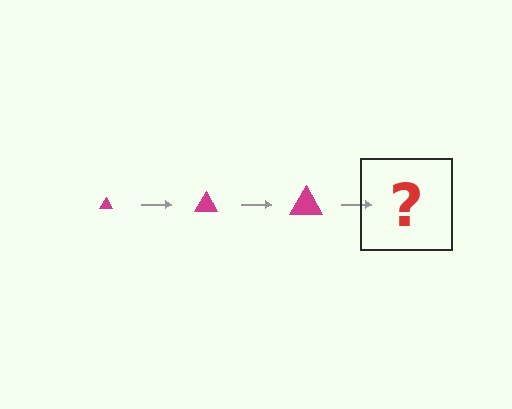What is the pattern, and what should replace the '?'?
The pattern is that the triangle gets progressively larger each step. The '?' should be a magenta triangle, larger than the previous one.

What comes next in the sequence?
The next element should be a magenta triangle, larger than the previous one.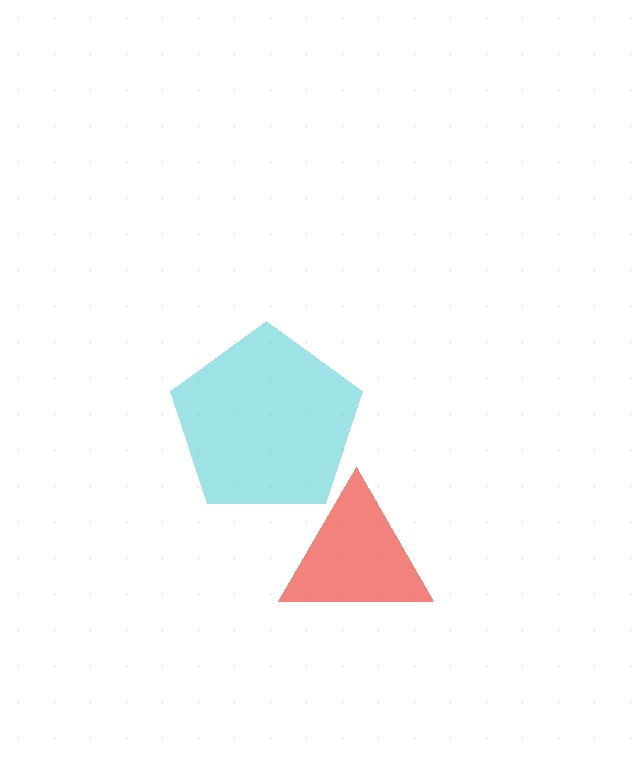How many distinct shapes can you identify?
There are 2 distinct shapes: a cyan pentagon, a red triangle.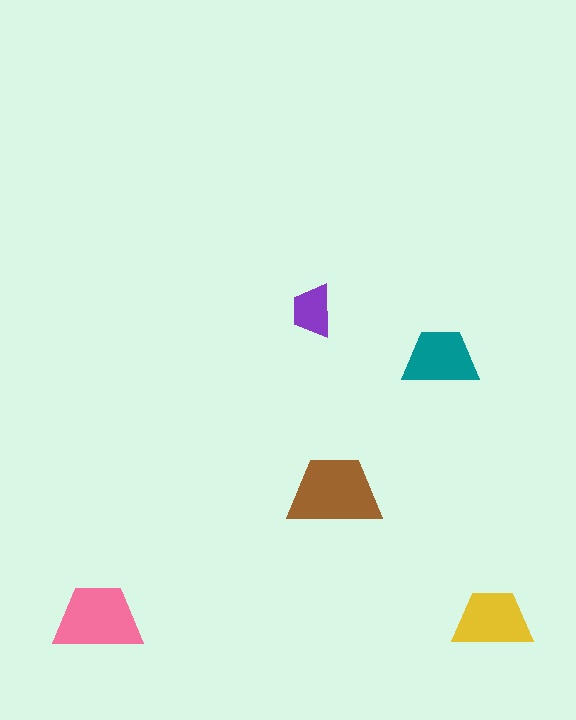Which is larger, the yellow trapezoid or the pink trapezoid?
The pink one.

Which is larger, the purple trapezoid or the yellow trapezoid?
The yellow one.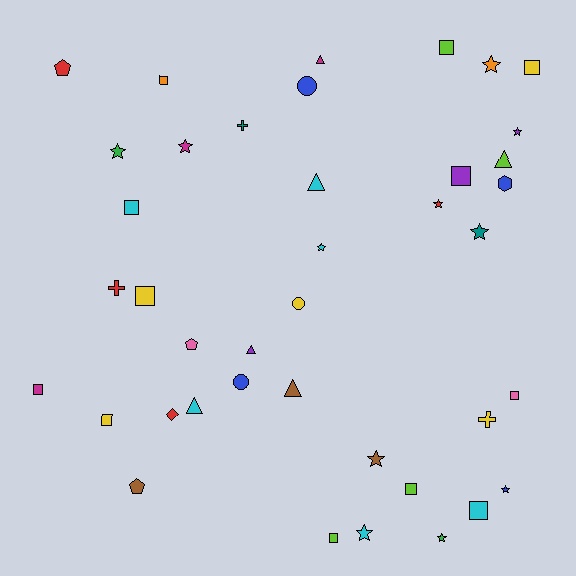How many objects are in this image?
There are 40 objects.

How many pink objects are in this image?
There are 2 pink objects.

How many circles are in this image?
There are 3 circles.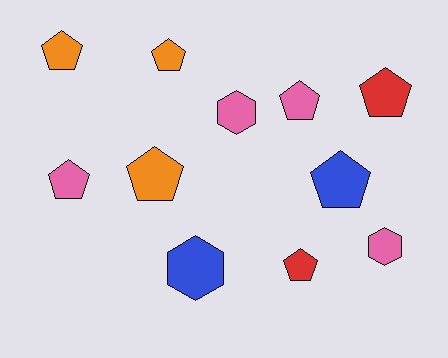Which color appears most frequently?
Pink, with 4 objects.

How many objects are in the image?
There are 11 objects.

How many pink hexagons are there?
There are 2 pink hexagons.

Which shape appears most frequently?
Pentagon, with 8 objects.